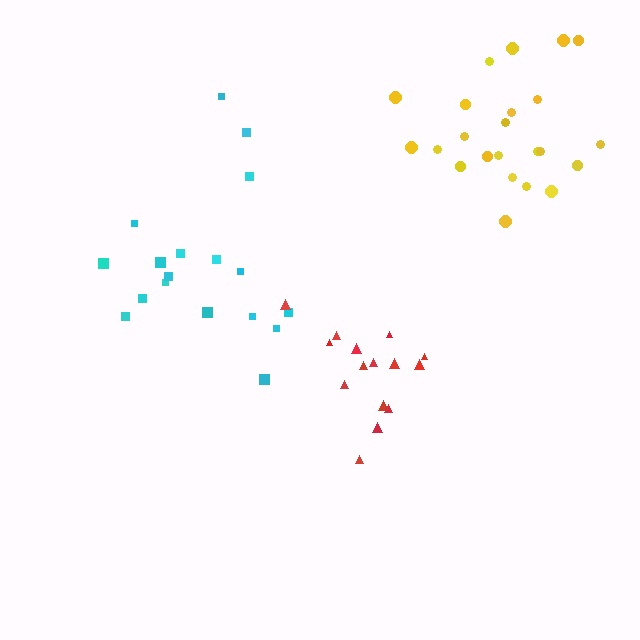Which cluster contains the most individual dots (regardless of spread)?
Yellow (23).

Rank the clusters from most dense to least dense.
red, yellow, cyan.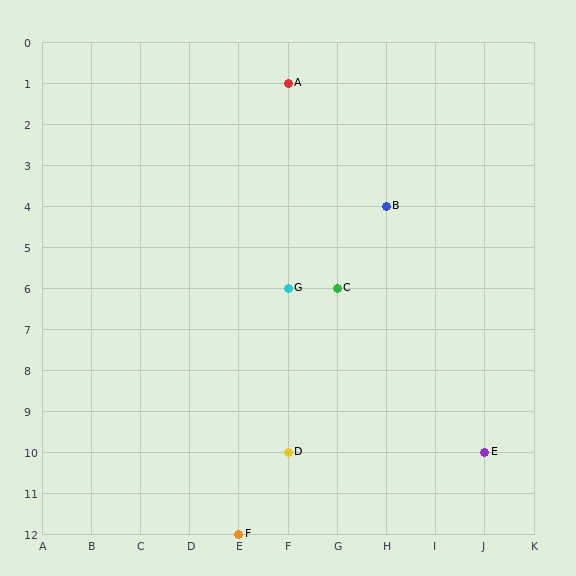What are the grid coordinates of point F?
Point F is at grid coordinates (E, 12).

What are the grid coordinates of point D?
Point D is at grid coordinates (F, 10).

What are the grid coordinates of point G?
Point G is at grid coordinates (F, 6).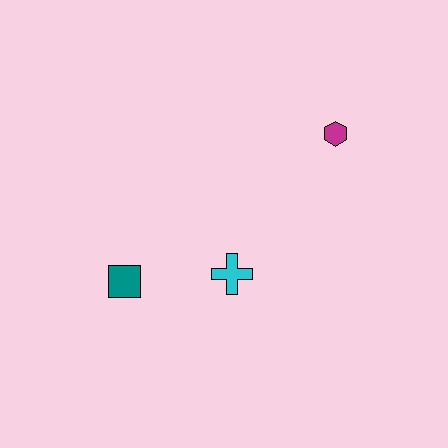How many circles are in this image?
There are no circles.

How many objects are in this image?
There are 3 objects.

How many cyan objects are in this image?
There is 1 cyan object.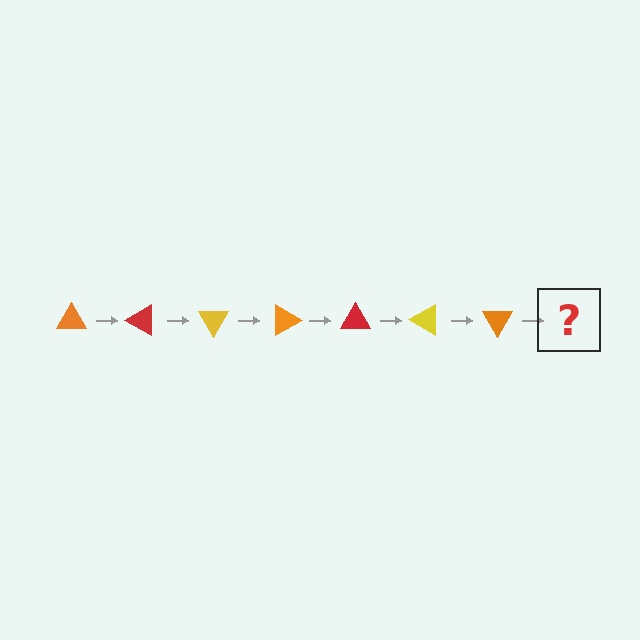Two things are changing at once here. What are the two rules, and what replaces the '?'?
The two rules are that it rotates 30 degrees each step and the color cycles through orange, red, and yellow. The '?' should be a red triangle, rotated 210 degrees from the start.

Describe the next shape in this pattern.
It should be a red triangle, rotated 210 degrees from the start.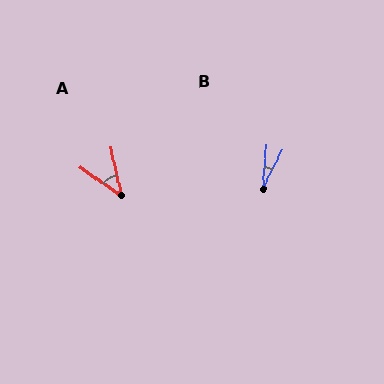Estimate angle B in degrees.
Approximately 22 degrees.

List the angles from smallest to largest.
B (22°), A (44°).